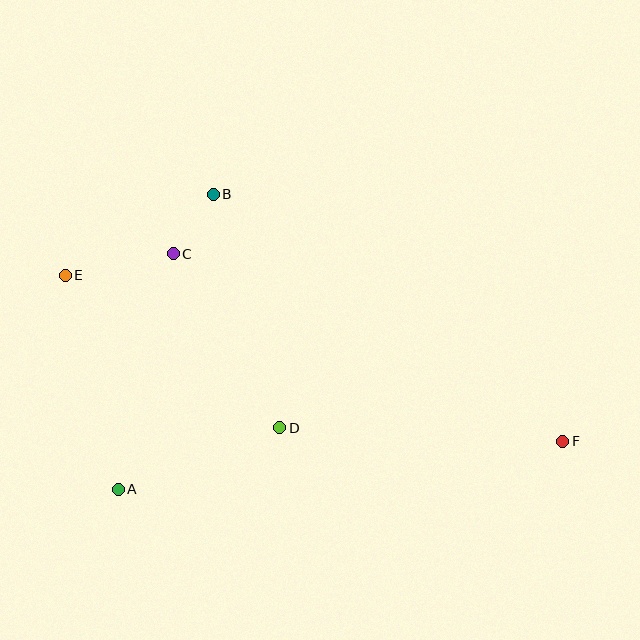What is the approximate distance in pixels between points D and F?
The distance between D and F is approximately 283 pixels.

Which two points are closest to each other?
Points B and C are closest to each other.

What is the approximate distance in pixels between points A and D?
The distance between A and D is approximately 173 pixels.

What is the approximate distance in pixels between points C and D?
The distance between C and D is approximately 204 pixels.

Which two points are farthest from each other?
Points E and F are farthest from each other.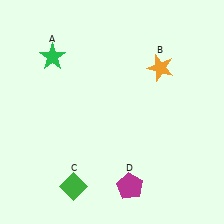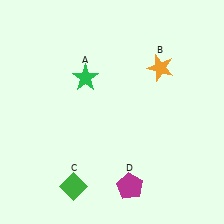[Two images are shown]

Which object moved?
The green star (A) moved right.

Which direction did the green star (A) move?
The green star (A) moved right.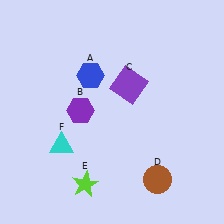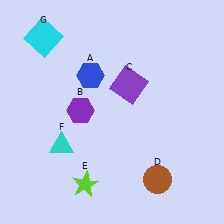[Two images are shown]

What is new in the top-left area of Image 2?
A cyan square (G) was added in the top-left area of Image 2.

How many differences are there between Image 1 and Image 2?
There is 1 difference between the two images.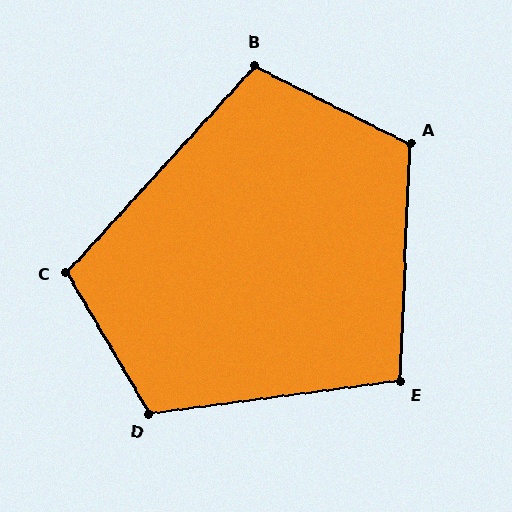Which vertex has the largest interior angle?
A, at approximately 114 degrees.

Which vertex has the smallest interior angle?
E, at approximately 100 degrees.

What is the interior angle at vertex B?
Approximately 105 degrees (obtuse).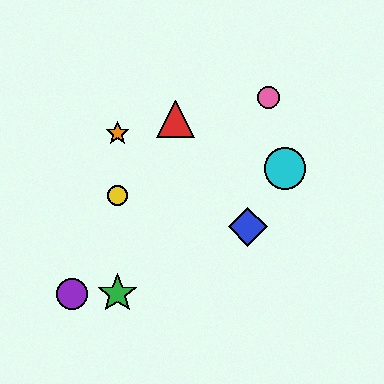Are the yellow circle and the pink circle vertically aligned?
No, the yellow circle is at x≈117 and the pink circle is at x≈269.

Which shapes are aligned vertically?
The green star, the yellow circle, the orange star are aligned vertically.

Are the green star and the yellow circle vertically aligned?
Yes, both are at x≈117.